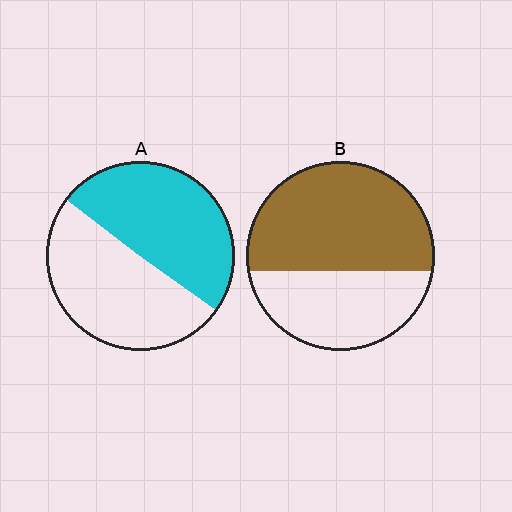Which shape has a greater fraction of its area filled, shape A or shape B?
Shape B.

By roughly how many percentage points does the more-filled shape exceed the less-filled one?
By roughly 10 percentage points (B over A).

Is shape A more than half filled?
Roughly half.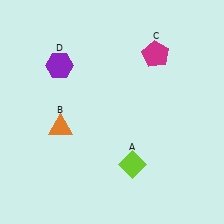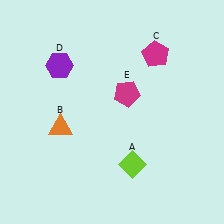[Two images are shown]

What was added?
A magenta pentagon (E) was added in Image 2.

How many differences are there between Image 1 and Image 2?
There is 1 difference between the two images.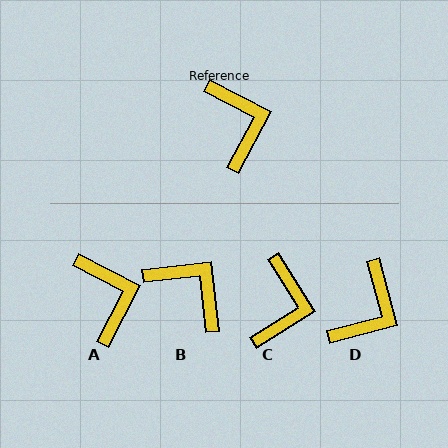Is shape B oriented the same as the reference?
No, it is off by about 34 degrees.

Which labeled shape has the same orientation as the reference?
A.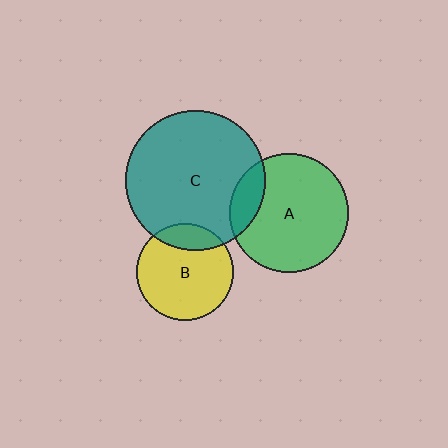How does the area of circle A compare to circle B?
Approximately 1.5 times.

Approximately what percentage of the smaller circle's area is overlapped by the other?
Approximately 20%.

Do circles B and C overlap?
Yes.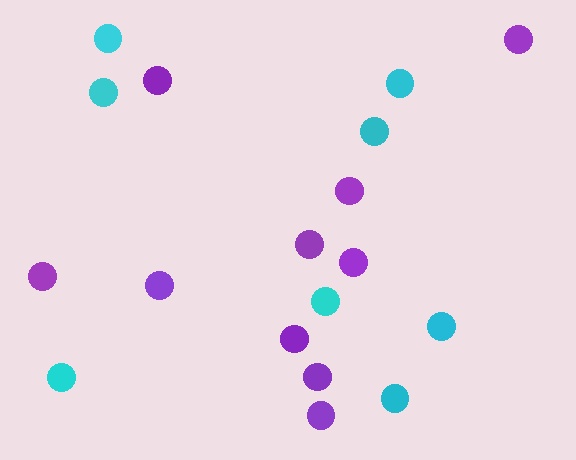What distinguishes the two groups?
There are 2 groups: one group of cyan circles (8) and one group of purple circles (10).